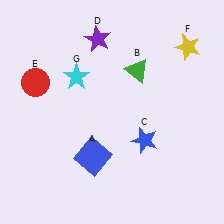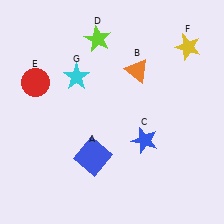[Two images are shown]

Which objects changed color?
B changed from green to orange. D changed from purple to lime.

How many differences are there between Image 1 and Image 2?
There are 2 differences between the two images.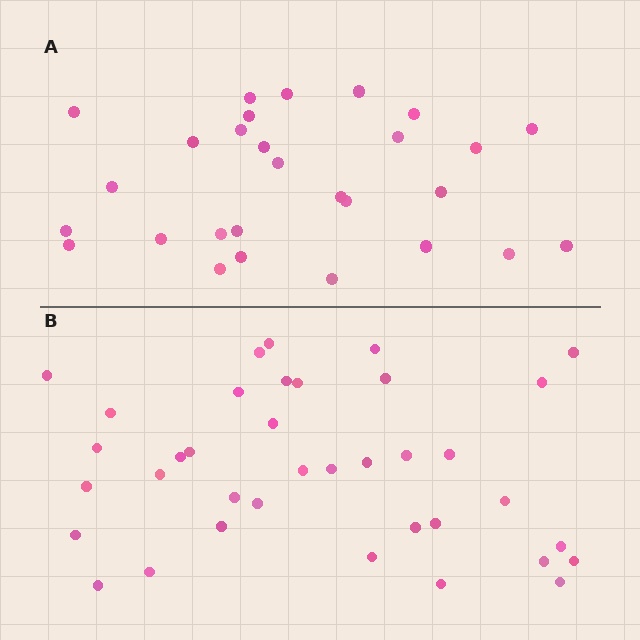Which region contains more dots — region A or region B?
Region B (the bottom region) has more dots.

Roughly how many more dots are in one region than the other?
Region B has roughly 8 or so more dots than region A.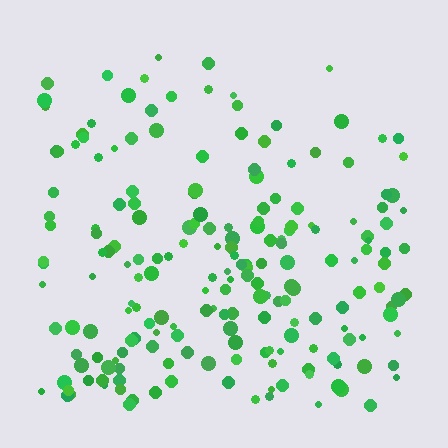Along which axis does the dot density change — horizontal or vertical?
Vertical.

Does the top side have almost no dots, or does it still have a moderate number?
Still a moderate number, just noticeably fewer than the bottom.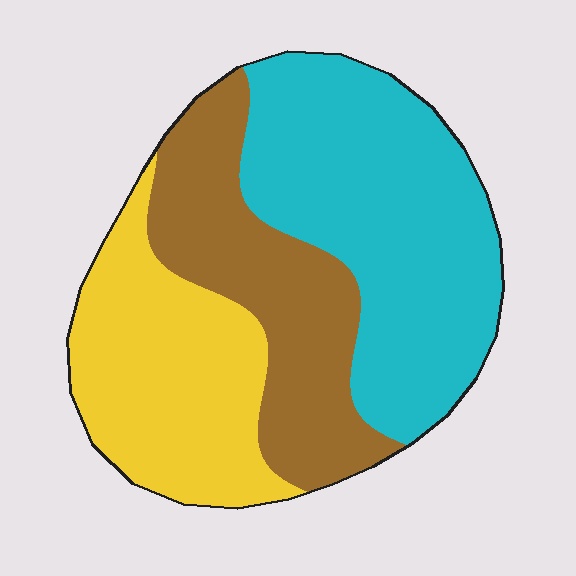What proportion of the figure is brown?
Brown covers 28% of the figure.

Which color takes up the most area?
Cyan, at roughly 40%.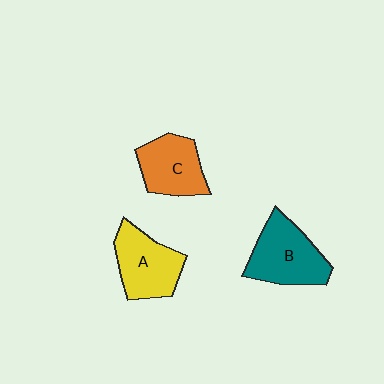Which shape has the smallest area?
Shape C (orange).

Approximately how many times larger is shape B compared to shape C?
Approximately 1.2 times.